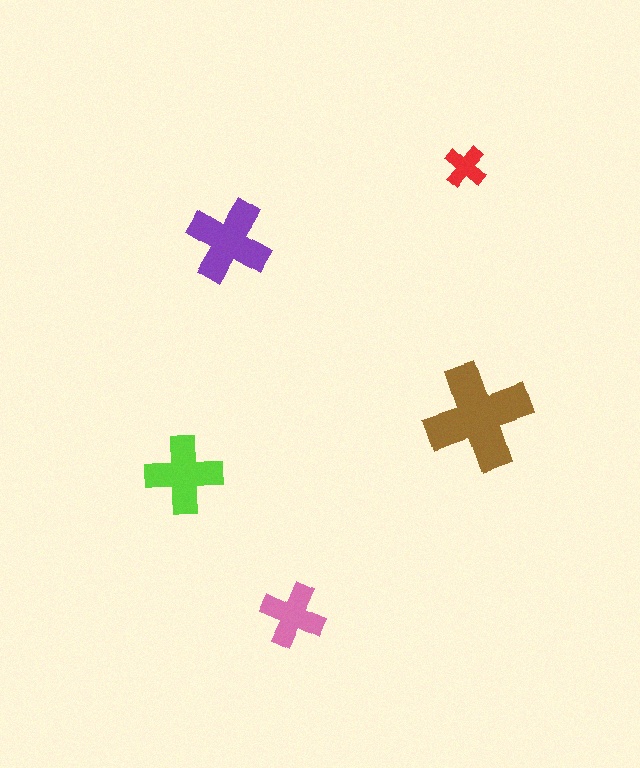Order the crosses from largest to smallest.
the brown one, the purple one, the lime one, the pink one, the red one.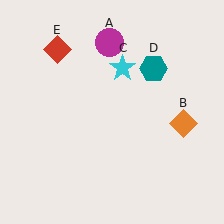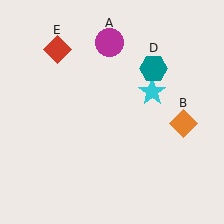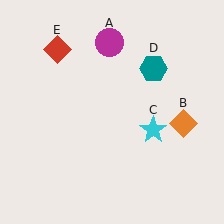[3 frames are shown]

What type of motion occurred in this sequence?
The cyan star (object C) rotated clockwise around the center of the scene.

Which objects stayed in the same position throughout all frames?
Magenta circle (object A) and orange diamond (object B) and teal hexagon (object D) and red diamond (object E) remained stationary.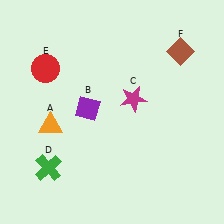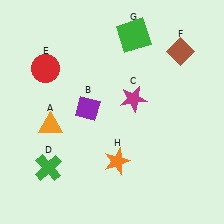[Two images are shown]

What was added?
A green square (G), an orange star (H) were added in Image 2.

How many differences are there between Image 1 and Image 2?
There are 2 differences between the two images.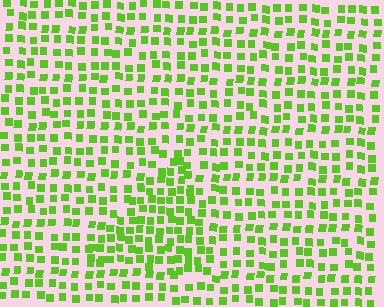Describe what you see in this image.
The image contains small lime elements arranged at two different densities. A triangle-shaped region is visible where the elements are more densely packed than the surrounding area.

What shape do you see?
I see a triangle.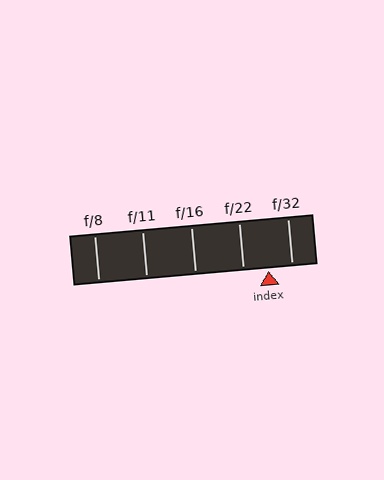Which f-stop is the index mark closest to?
The index mark is closest to f/32.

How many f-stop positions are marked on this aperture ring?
There are 5 f-stop positions marked.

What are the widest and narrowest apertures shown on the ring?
The widest aperture shown is f/8 and the narrowest is f/32.